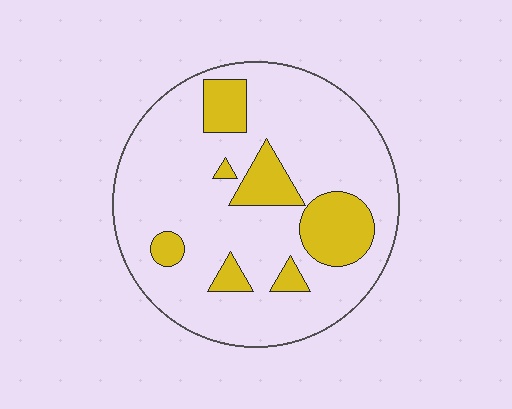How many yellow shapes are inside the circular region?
7.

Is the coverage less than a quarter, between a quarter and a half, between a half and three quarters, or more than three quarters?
Less than a quarter.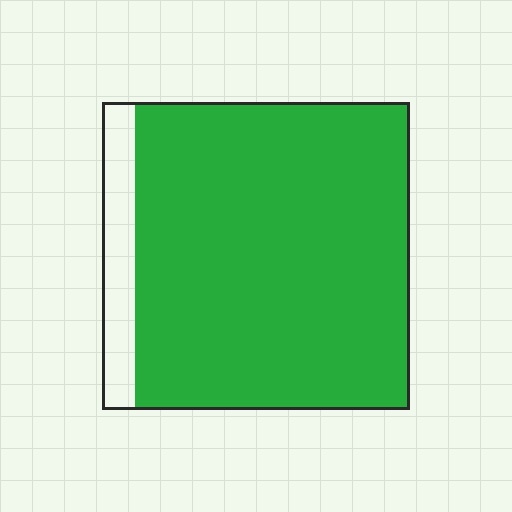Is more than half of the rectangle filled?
Yes.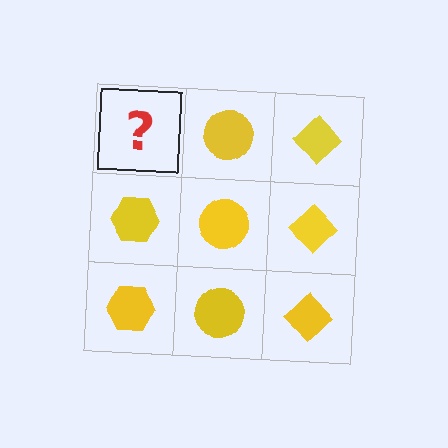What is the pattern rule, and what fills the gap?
The rule is that each column has a consistent shape. The gap should be filled with a yellow hexagon.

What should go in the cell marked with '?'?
The missing cell should contain a yellow hexagon.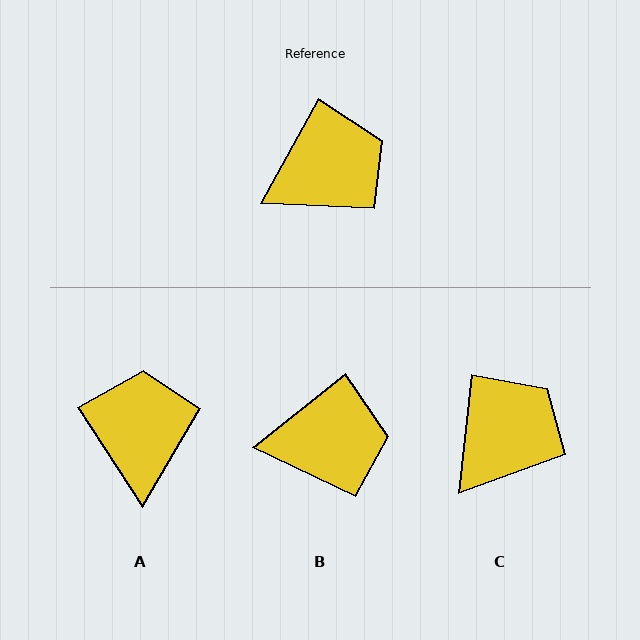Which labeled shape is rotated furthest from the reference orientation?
A, about 62 degrees away.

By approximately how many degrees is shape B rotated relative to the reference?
Approximately 23 degrees clockwise.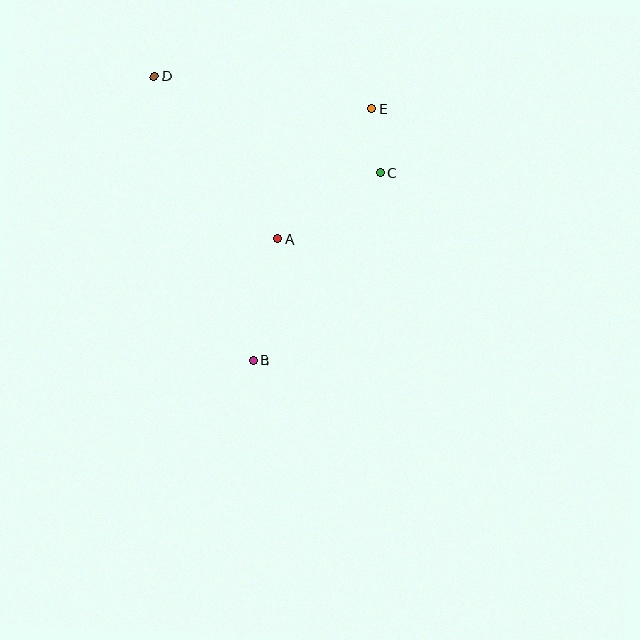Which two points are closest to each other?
Points C and E are closest to each other.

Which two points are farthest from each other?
Points B and D are farthest from each other.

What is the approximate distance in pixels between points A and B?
The distance between A and B is approximately 124 pixels.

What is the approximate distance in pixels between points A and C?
The distance between A and C is approximately 122 pixels.